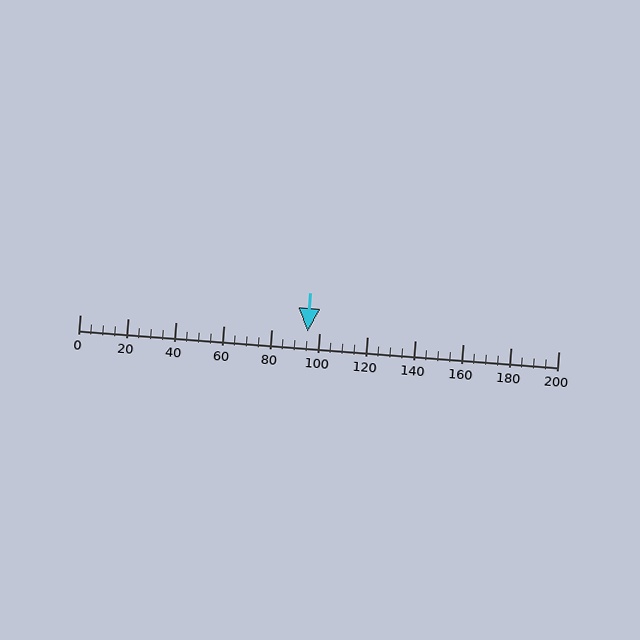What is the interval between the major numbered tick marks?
The major tick marks are spaced 20 units apart.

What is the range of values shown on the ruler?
The ruler shows values from 0 to 200.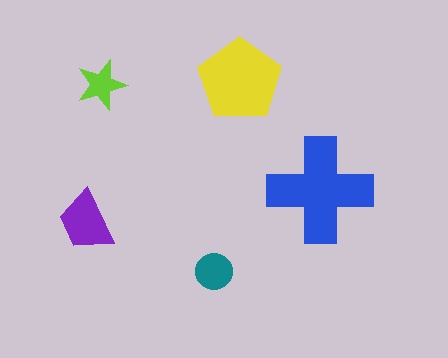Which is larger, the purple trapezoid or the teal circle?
The purple trapezoid.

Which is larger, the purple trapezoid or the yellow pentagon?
The yellow pentagon.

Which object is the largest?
The blue cross.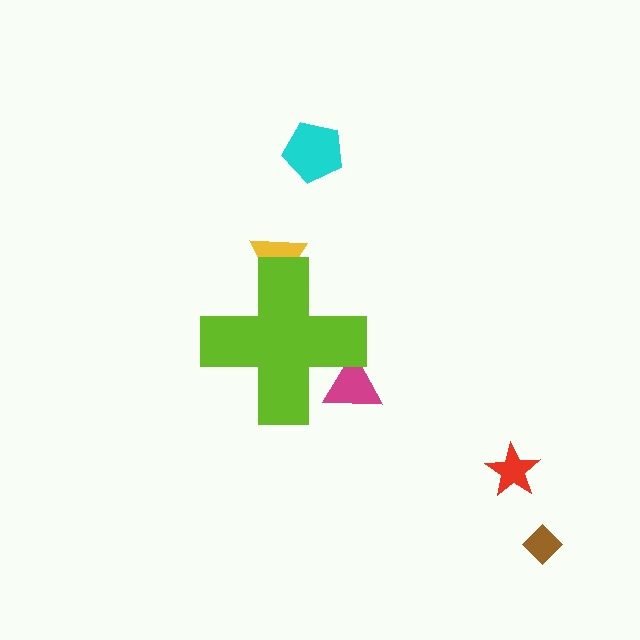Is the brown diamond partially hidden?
No, the brown diamond is fully visible.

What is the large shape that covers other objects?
A lime cross.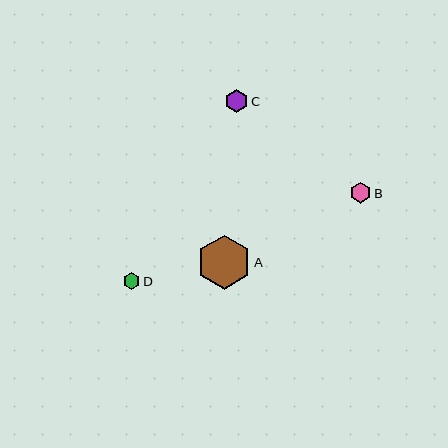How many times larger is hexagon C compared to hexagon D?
Hexagon C is approximately 1.4 times the size of hexagon D.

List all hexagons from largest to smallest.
From largest to smallest: A, C, B, D.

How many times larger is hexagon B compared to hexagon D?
Hexagon B is approximately 1.3 times the size of hexagon D.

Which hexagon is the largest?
Hexagon A is the largest with a size of approximately 54 pixels.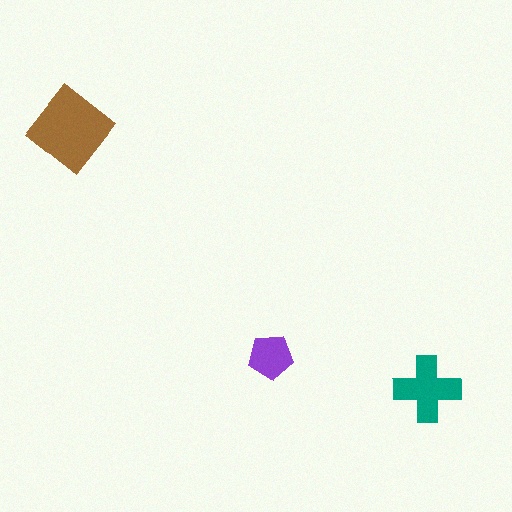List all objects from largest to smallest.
The brown diamond, the teal cross, the purple pentagon.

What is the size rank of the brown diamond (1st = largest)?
1st.